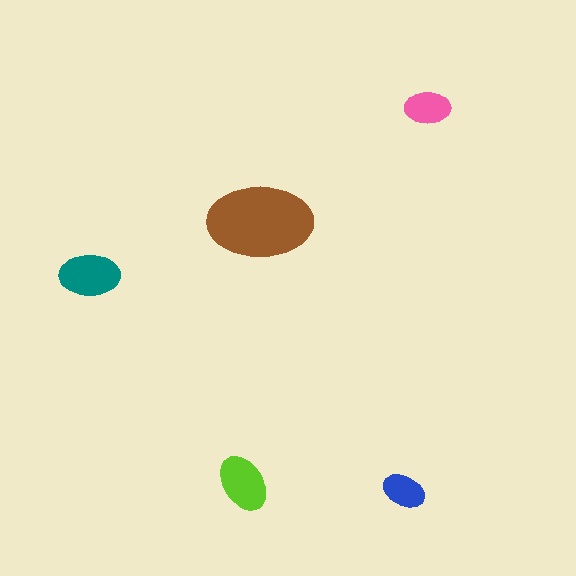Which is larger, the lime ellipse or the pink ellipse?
The lime one.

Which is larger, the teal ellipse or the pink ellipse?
The teal one.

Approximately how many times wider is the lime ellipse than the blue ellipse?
About 1.5 times wider.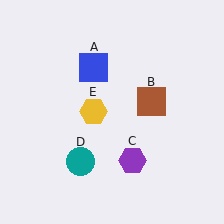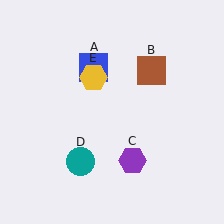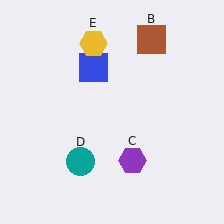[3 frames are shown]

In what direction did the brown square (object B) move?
The brown square (object B) moved up.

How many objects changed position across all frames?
2 objects changed position: brown square (object B), yellow hexagon (object E).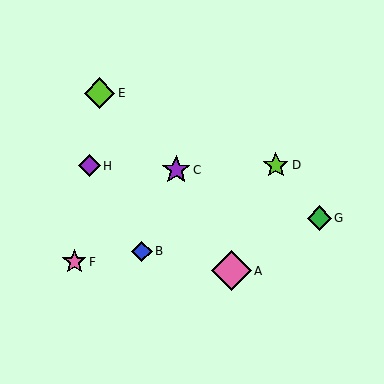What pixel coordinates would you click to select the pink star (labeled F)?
Click at (74, 262) to select the pink star F.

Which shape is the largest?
The pink diamond (labeled A) is the largest.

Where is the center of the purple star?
The center of the purple star is at (176, 170).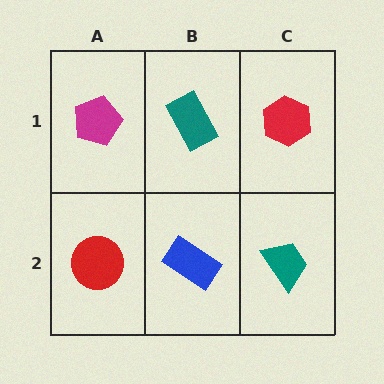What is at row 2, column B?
A blue rectangle.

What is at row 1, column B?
A teal rectangle.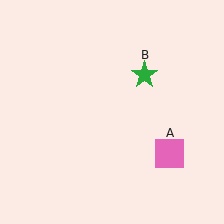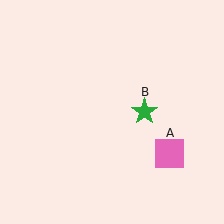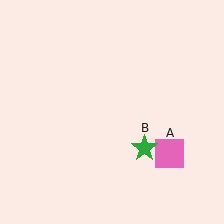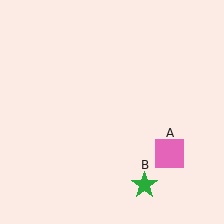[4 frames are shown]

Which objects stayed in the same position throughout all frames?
Pink square (object A) remained stationary.